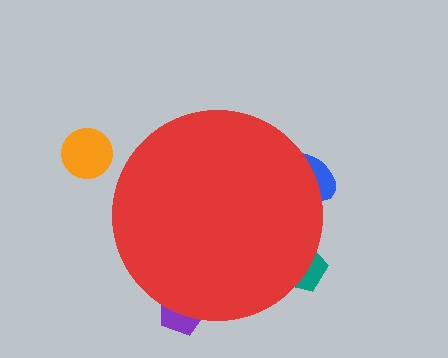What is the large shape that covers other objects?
A red circle.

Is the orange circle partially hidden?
No, the orange circle is fully visible.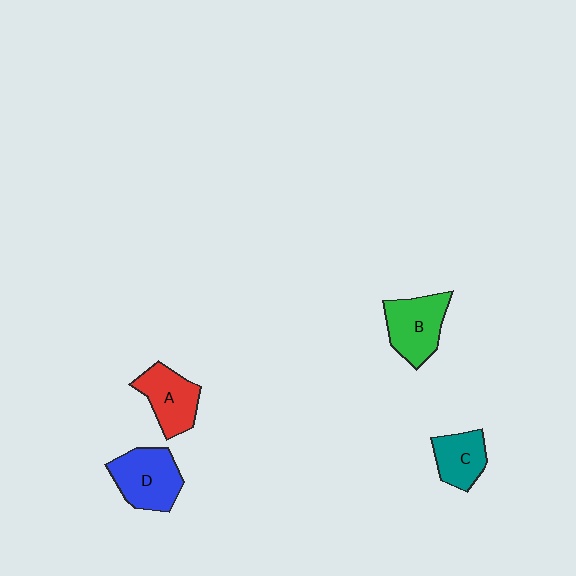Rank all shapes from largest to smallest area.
From largest to smallest: D (blue), B (green), A (red), C (teal).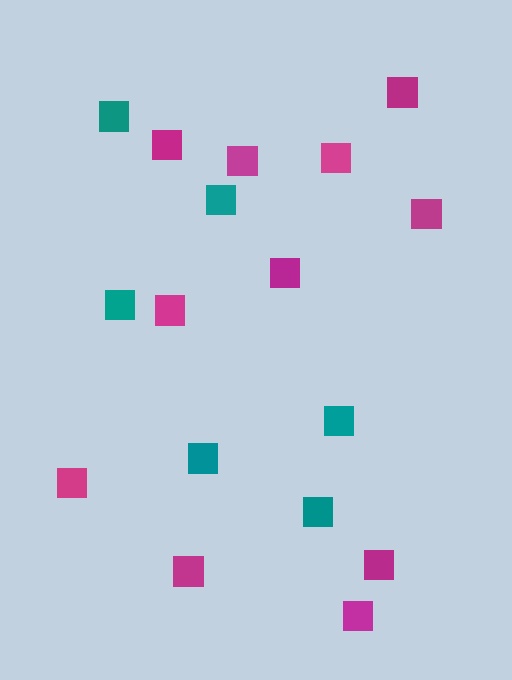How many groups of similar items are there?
There are 2 groups: one group of teal squares (6) and one group of magenta squares (11).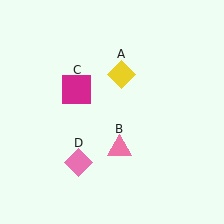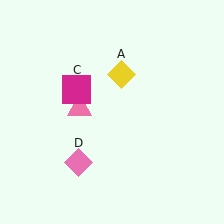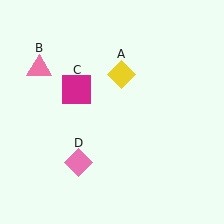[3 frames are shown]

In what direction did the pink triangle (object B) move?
The pink triangle (object B) moved up and to the left.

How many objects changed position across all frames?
1 object changed position: pink triangle (object B).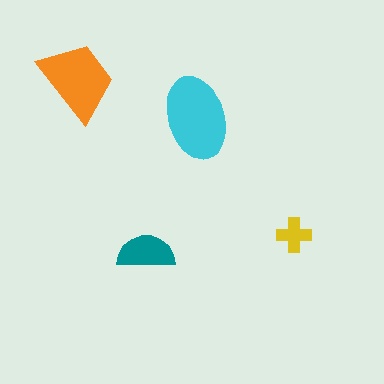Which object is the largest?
The cyan ellipse.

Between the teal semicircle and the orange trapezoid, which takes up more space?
The orange trapezoid.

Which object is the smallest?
The yellow cross.